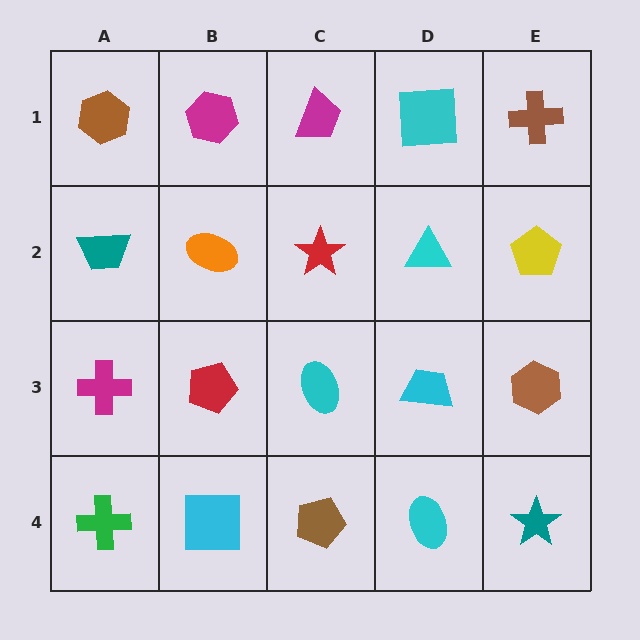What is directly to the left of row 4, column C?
A cyan square.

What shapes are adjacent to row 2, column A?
A brown hexagon (row 1, column A), a magenta cross (row 3, column A), an orange ellipse (row 2, column B).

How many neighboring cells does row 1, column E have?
2.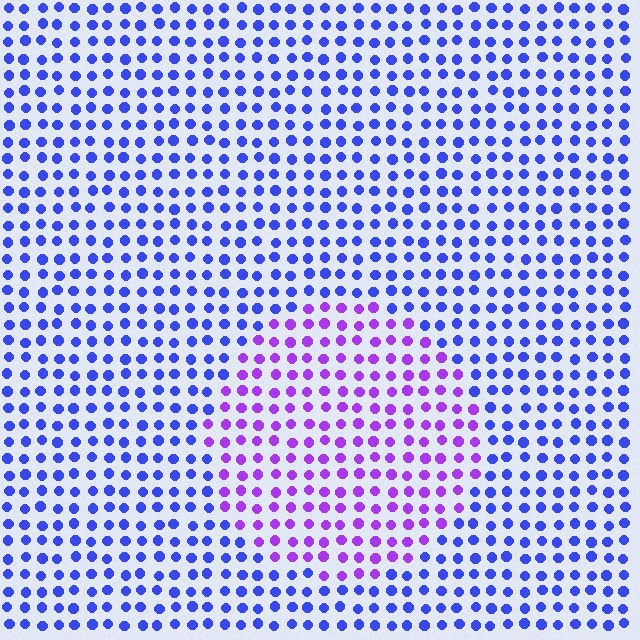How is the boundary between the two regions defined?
The boundary is defined purely by a slight shift in hue (about 43 degrees). Spacing, size, and orientation are identical on both sides.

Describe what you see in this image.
The image is filled with small blue elements in a uniform arrangement. A circle-shaped region is visible where the elements are tinted to a slightly different hue, forming a subtle color boundary.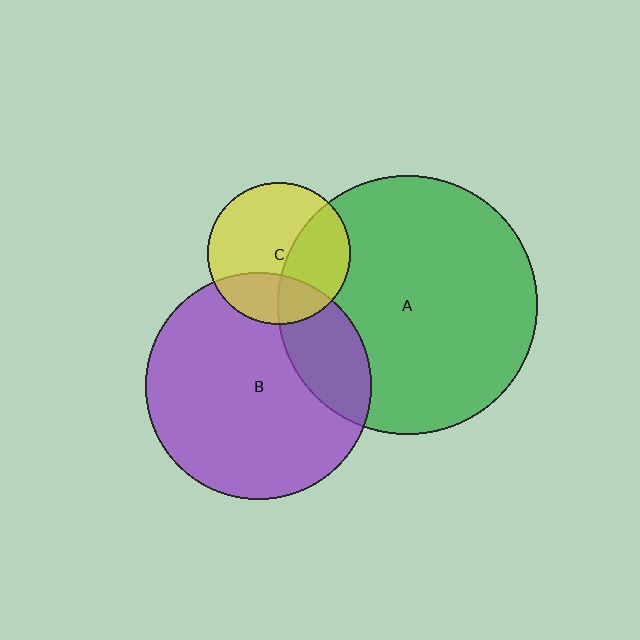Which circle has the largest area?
Circle A (green).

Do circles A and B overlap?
Yes.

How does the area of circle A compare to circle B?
Approximately 1.3 times.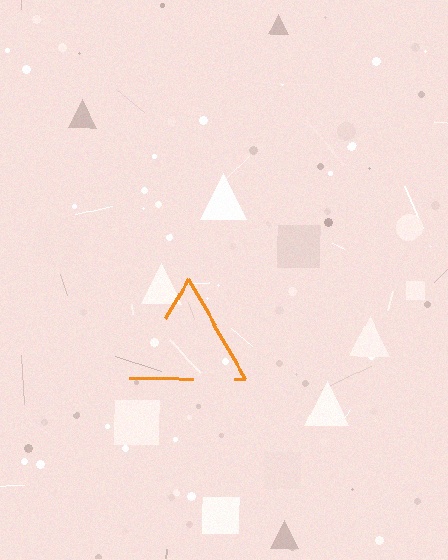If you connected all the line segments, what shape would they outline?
They would outline a triangle.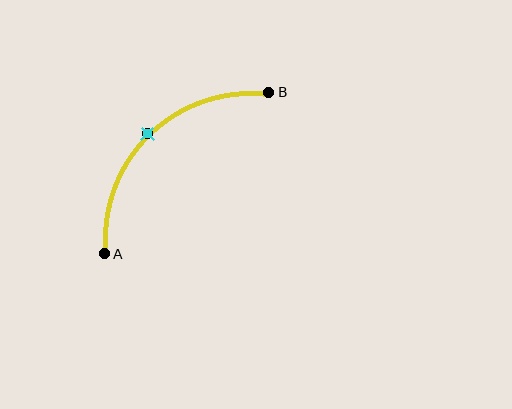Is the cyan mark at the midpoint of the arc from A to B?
Yes. The cyan mark lies on the arc at equal arc-length from both A and B — it is the arc midpoint.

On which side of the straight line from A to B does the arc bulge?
The arc bulges above and to the left of the straight line connecting A and B.